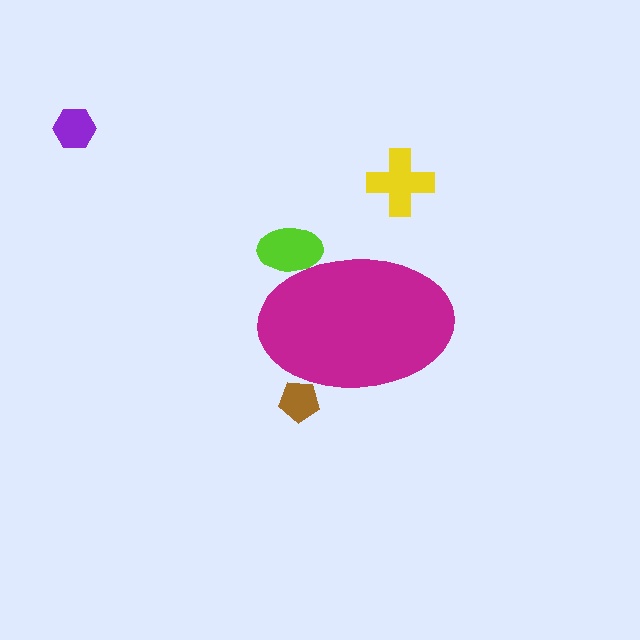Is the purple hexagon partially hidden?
No, the purple hexagon is fully visible.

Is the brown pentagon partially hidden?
Yes, the brown pentagon is partially hidden behind the magenta ellipse.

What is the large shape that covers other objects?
A magenta ellipse.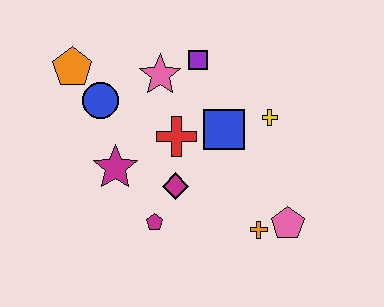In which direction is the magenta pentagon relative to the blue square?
The magenta pentagon is below the blue square.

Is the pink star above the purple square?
No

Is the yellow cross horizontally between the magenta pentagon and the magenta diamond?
No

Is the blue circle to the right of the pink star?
No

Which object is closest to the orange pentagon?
The blue circle is closest to the orange pentagon.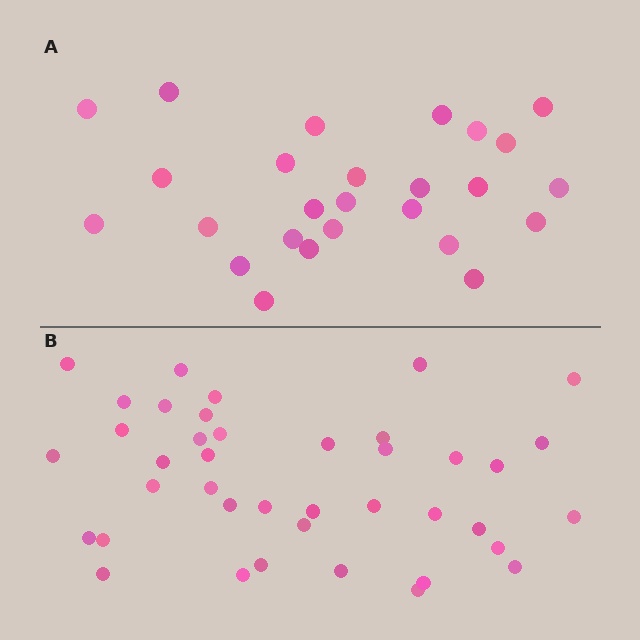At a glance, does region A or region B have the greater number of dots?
Region B (the bottom region) has more dots.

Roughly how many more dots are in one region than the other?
Region B has approximately 15 more dots than region A.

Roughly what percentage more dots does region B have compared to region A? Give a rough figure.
About 55% more.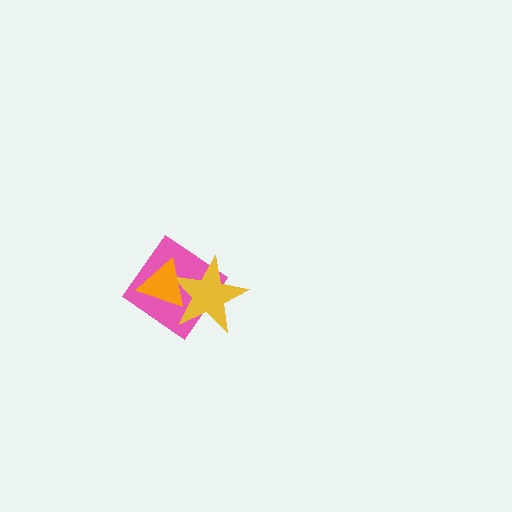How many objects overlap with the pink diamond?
2 objects overlap with the pink diamond.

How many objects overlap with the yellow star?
2 objects overlap with the yellow star.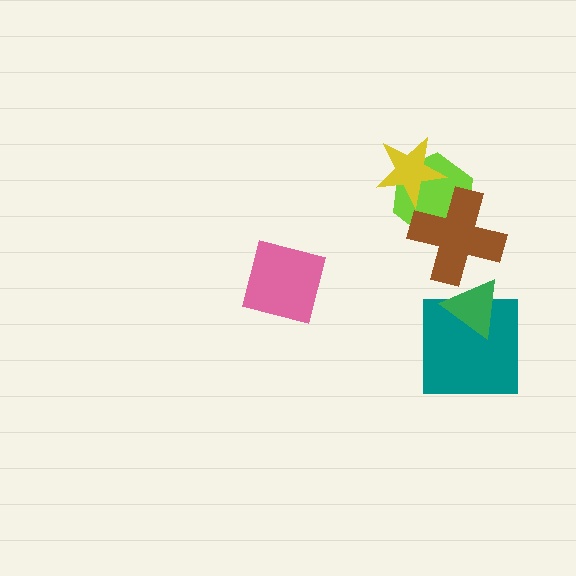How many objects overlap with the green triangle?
2 objects overlap with the green triangle.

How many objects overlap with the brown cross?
2 objects overlap with the brown cross.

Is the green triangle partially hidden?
Yes, it is partially covered by another shape.